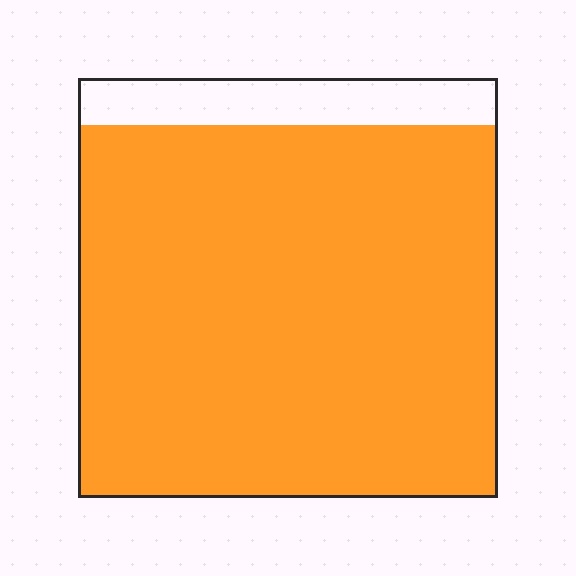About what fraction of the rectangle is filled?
About nine tenths (9/10).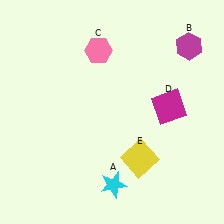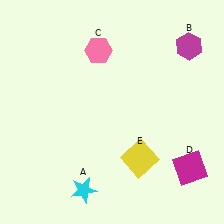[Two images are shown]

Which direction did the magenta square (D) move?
The magenta square (D) moved down.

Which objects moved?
The objects that moved are: the cyan star (A), the magenta square (D).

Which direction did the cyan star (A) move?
The cyan star (A) moved left.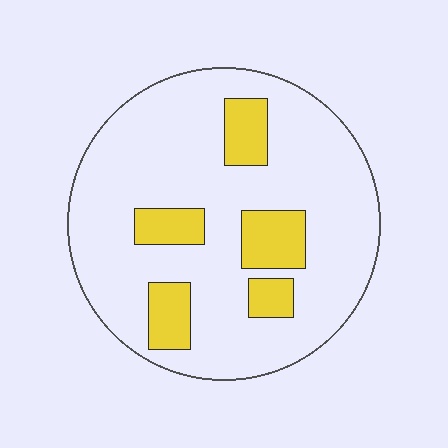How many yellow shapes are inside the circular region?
5.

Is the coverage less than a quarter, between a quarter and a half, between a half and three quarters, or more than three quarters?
Less than a quarter.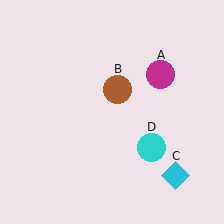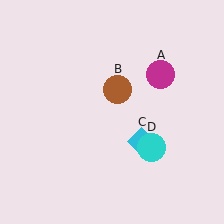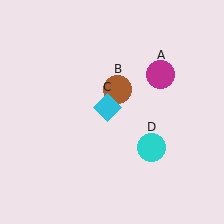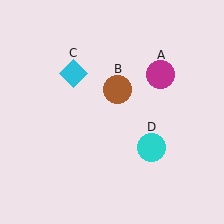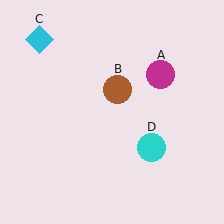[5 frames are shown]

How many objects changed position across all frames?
1 object changed position: cyan diamond (object C).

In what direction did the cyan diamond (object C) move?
The cyan diamond (object C) moved up and to the left.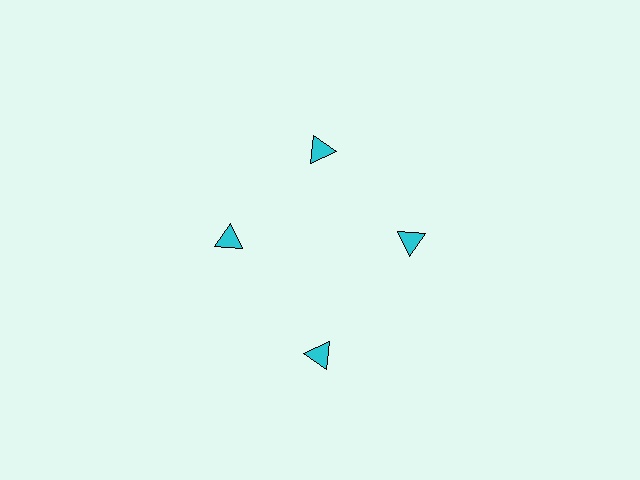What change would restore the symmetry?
The symmetry would be restored by moving it inward, back onto the ring so that all 4 triangles sit at equal angles and equal distance from the center.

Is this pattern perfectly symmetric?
No. The 4 cyan triangles are arranged in a ring, but one element near the 6 o'clock position is pushed outward from the center, breaking the 4-fold rotational symmetry.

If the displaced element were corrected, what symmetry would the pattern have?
It would have 4-fold rotational symmetry — the pattern would map onto itself every 90 degrees.